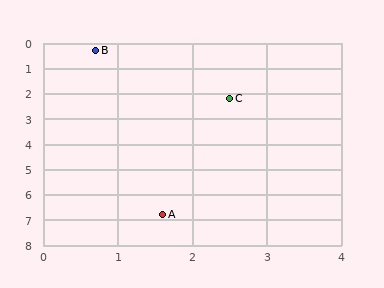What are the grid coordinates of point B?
Point B is at approximately (0.7, 0.3).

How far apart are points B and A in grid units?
Points B and A are about 6.6 grid units apart.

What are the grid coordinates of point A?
Point A is at approximately (1.6, 6.8).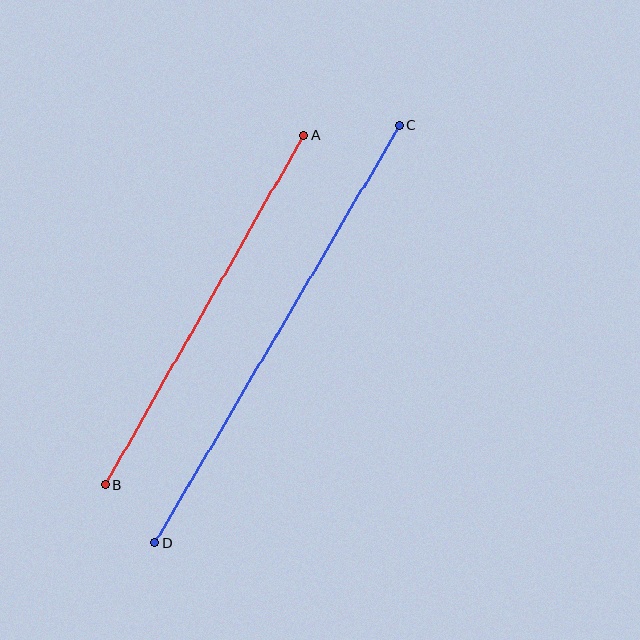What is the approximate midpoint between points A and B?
The midpoint is at approximately (205, 310) pixels.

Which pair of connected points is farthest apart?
Points C and D are farthest apart.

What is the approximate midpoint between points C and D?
The midpoint is at approximately (277, 334) pixels.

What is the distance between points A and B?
The distance is approximately 401 pixels.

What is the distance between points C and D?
The distance is approximately 484 pixels.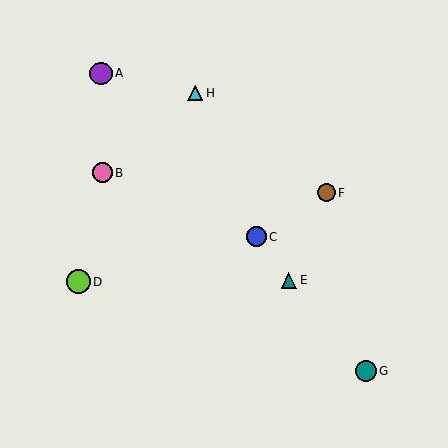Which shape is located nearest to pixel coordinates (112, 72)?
The purple circle (labeled A) at (101, 73) is nearest to that location.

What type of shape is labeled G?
Shape G is a teal circle.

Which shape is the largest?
The lime circle (labeled D) is the largest.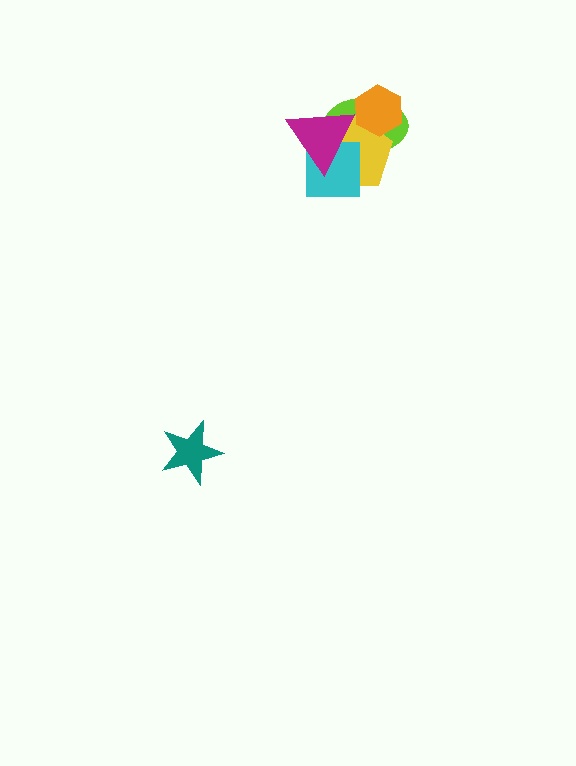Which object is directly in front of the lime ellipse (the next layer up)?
The yellow pentagon is directly in front of the lime ellipse.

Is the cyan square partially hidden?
Yes, it is partially covered by another shape.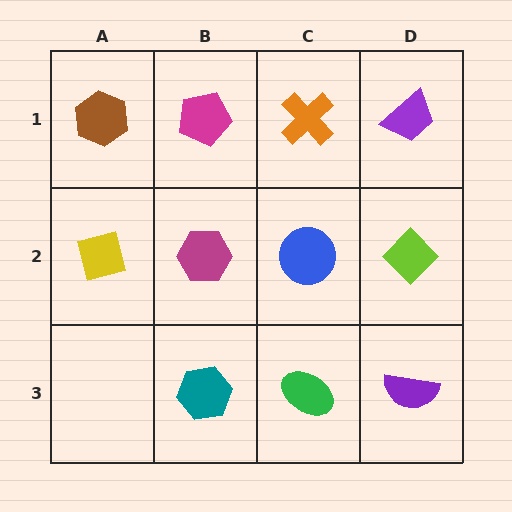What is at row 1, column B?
A magenta pentagon.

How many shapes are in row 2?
4 shapes.